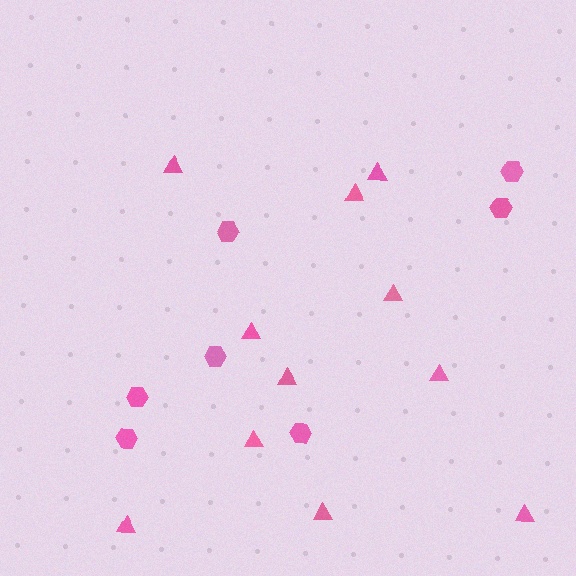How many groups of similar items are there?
There are 2 groups: one group of hexagons (7) and one group of triangles (11).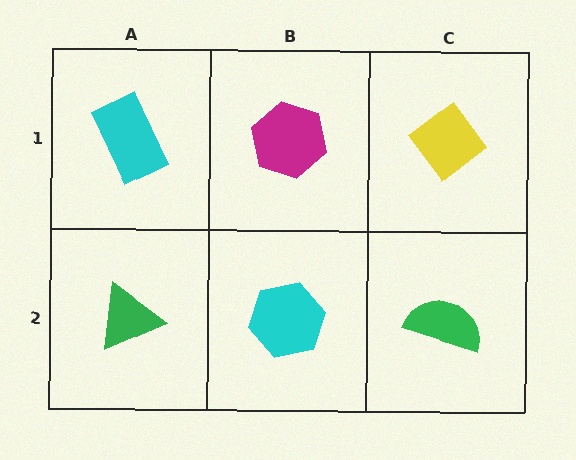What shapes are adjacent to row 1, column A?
A green triangle (row 2, column A), a magenta hexagon (row 1, column B).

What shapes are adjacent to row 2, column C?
A yellow diamond (row 1, column C), a cyan hexagon (row 2, column B).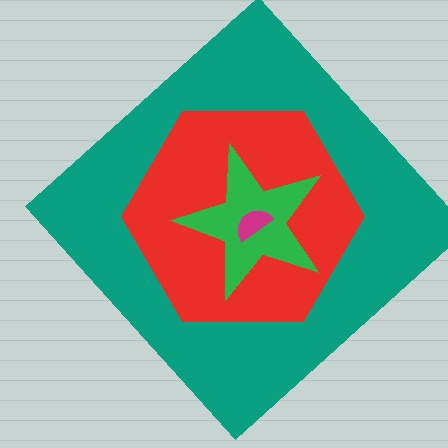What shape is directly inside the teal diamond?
The red hexagon.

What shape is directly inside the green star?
The magenta semicircle.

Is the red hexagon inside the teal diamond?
Yes.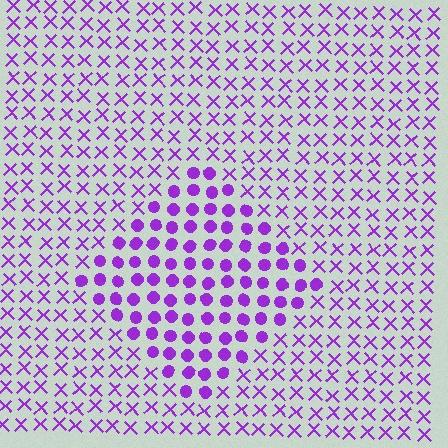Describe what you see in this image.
The image is filled with small purple elements arranged in a uniform grid. A diamond-shaped region contains circles, while the surrounding area contains X marks. The boundary is defined purely by the change in element shape.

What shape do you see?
I see a diamond.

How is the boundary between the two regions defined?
The boundary is defined by a change in element shape: circles inside vs. X marks outside. All elements share the same color and spacing.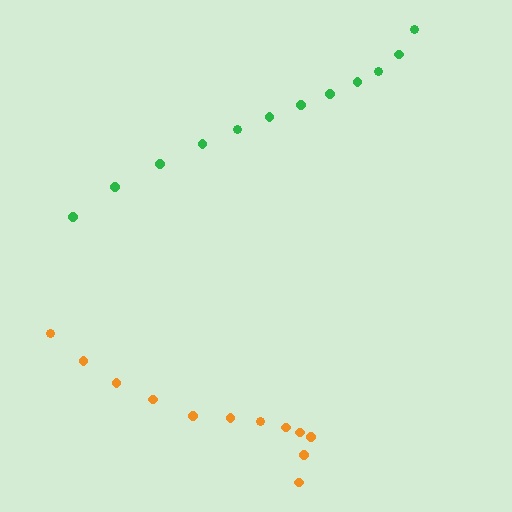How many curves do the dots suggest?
There are 2 distinct paths.